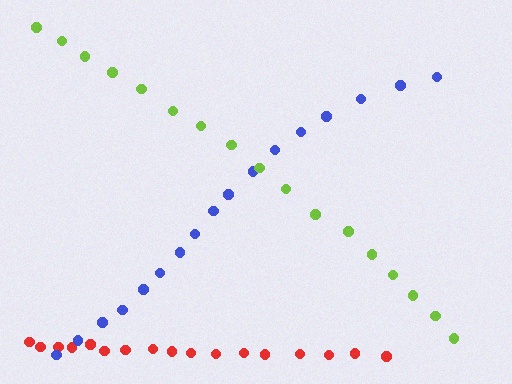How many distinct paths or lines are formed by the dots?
There are 3 distinct paths.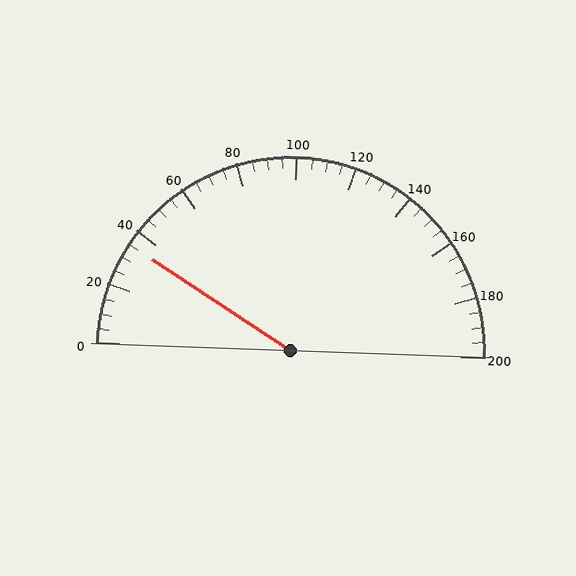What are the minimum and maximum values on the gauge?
The gauge ranges from 0 to 200.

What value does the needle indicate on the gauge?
The needle indicates approximately 35.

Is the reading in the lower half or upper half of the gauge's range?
The reading is in the lower half of the range (0 to 200).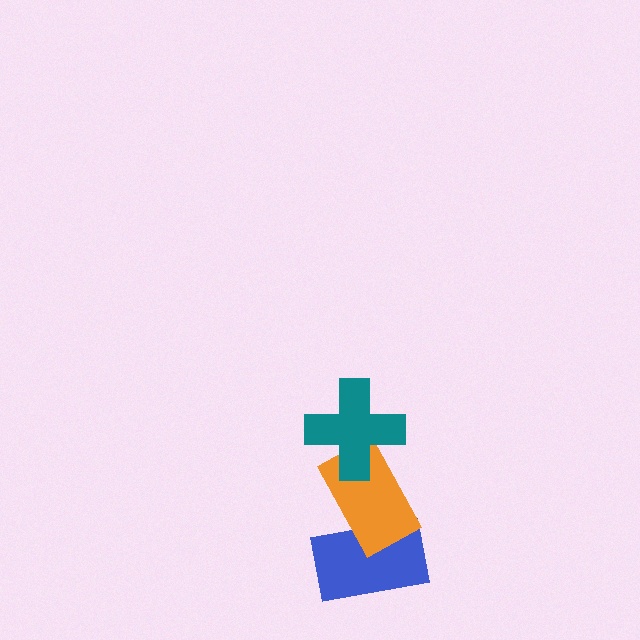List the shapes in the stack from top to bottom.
From top to bottom: the teal cross, the orange rectangle, the blue rectangle.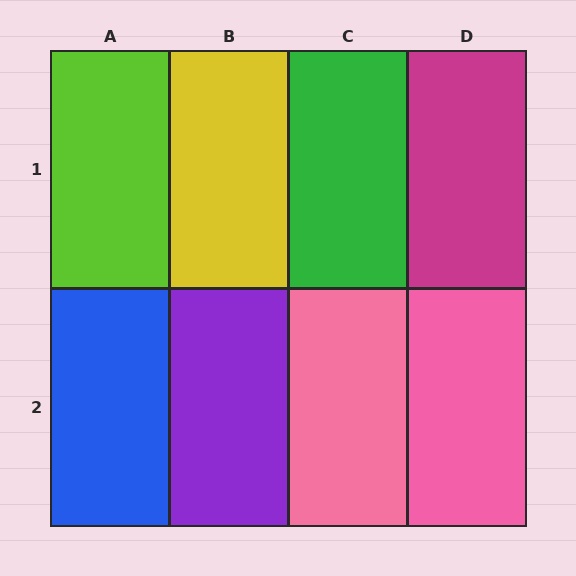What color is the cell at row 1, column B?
Yellow.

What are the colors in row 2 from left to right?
Blue, purple, pink, pink.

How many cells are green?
1 cell is green.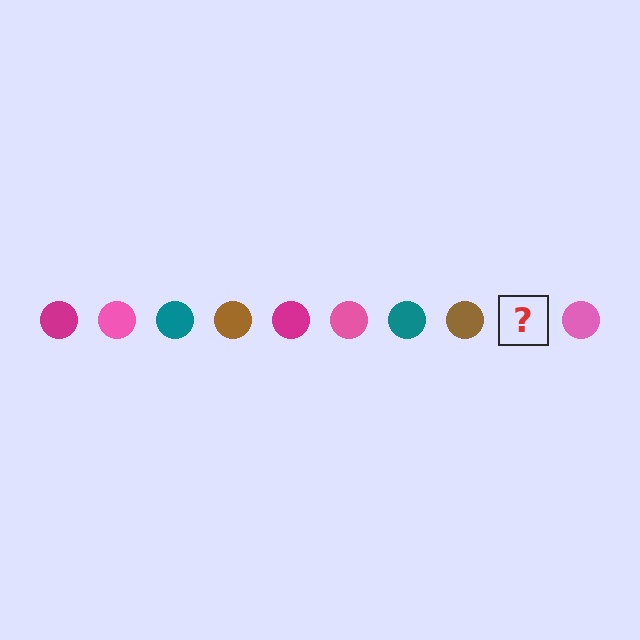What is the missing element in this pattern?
The missing element is a magenta circle.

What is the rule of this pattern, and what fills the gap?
The rule is that the pattern cycles through magenta, pink, teal, brown circles. The gap should be filled with a magenta circle.